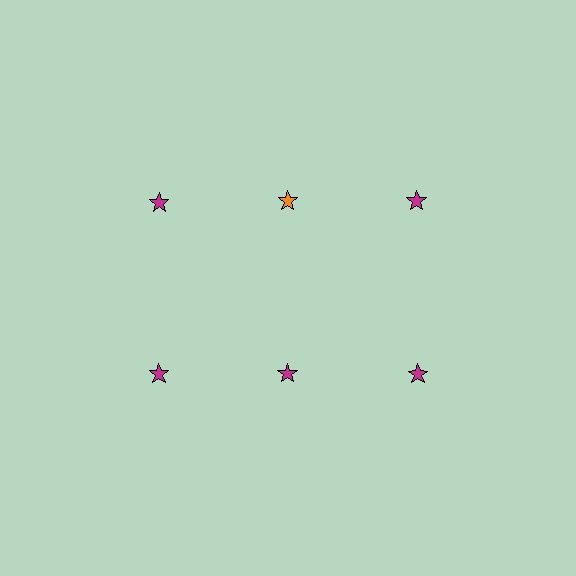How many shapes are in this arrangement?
There are 6 shapes arranged in a grid pattern.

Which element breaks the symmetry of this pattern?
The orange star in the top row, second from left column breaks the symmetry. All other shapes are magenta stars.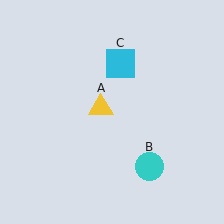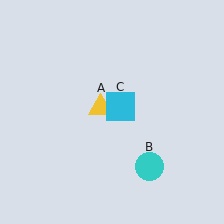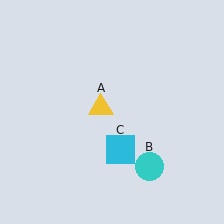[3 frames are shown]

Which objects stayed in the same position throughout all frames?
Yellow triangle (object A) and cyan circle (object B) remained stationary.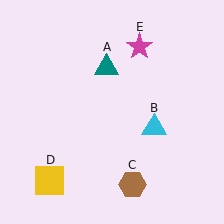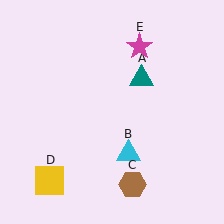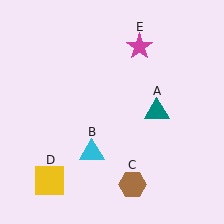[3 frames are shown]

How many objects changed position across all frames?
2 objects changed position: teal triangle (object A), cyan triangle (object B).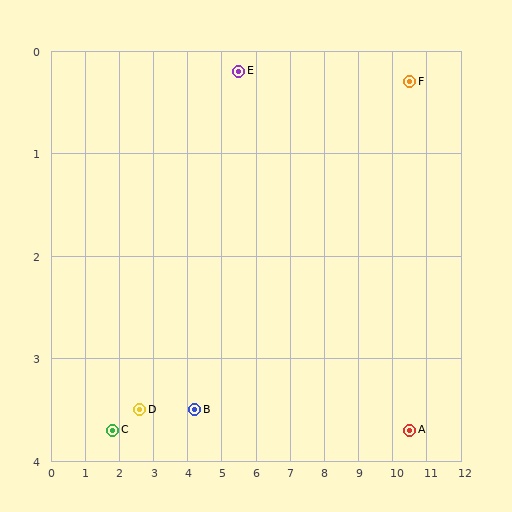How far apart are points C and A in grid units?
Points C and A are about 8.7 grid units apart.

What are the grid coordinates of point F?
Point F is at approximately (10.5, 0.3).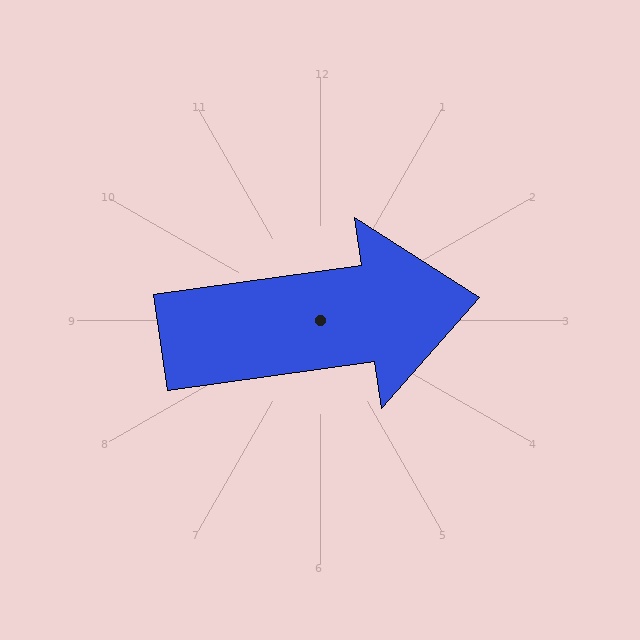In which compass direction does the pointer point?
East.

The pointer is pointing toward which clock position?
Roughly 3 o'clock.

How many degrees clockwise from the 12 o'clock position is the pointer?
Approximately 82 degrees.